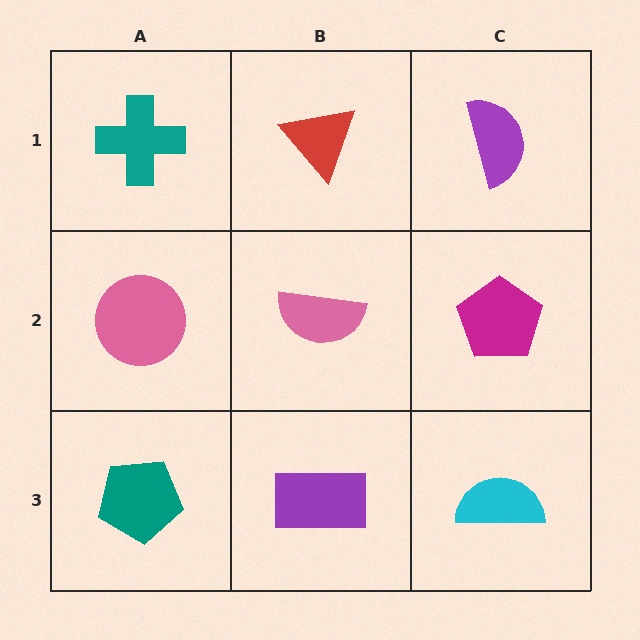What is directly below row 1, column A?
A pink circle.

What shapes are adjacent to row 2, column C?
A purple semicircle (row 1, column C), a cyan semicircle (row 3, column C), a pink semicircle (row 2, column B).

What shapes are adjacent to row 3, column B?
A pink semicircle (row 2, column B), a teal pentagon (row 3, column A), a cyan semicircle (row 3, column C).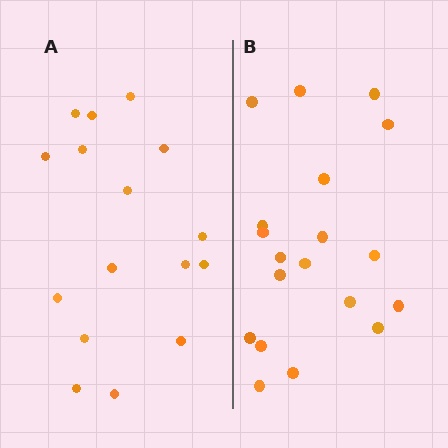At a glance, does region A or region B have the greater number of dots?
Region B (the right region) has more dots.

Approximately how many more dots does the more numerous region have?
Region B has just a few more — roughly 2 or 3 more dots than region A.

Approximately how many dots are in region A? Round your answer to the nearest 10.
About 20 dots. (The exact count is 16, which rounds to 20.)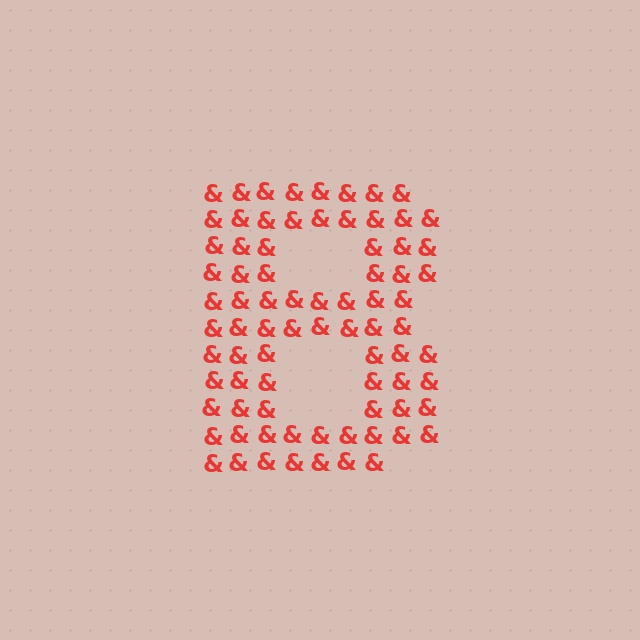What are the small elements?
The small elements are ampersands.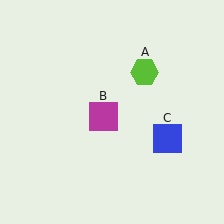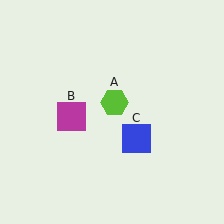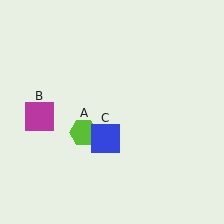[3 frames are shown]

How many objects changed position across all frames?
3 objects changed position: lime hexagon (object A), magenta square (object B), blue square (object C).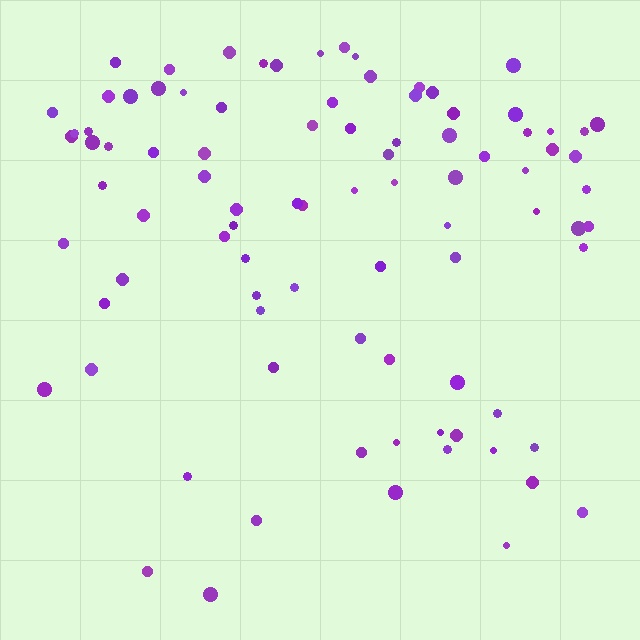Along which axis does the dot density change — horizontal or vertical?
Vertical.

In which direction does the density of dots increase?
From bottom to top, with the top side densest.